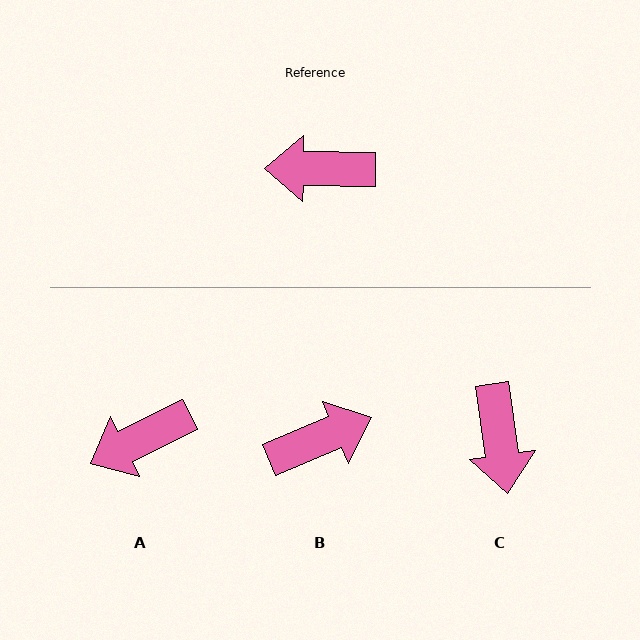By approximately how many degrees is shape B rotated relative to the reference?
Approximately 157 degrees clockwise.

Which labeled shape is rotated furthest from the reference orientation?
B, about 157 degrees away.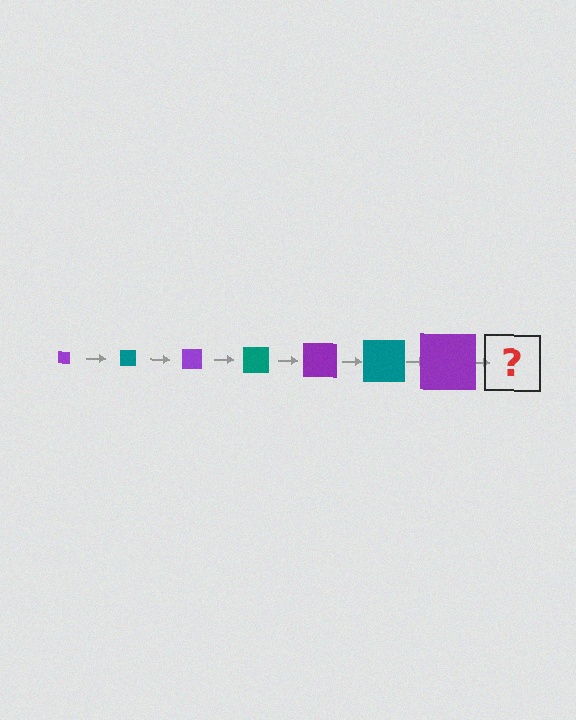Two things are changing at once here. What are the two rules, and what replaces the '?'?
The two rules are that the square grows larger each step and the color cycles through purple and teal. The '?' should be a teal square, larger than the previous one.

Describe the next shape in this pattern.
It should be a teal square, larger than the previous one.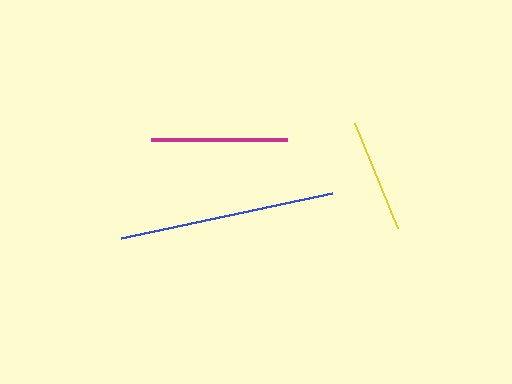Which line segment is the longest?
The blue line is the longest at approximately 216 pixels.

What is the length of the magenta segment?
The magenta segment is approximately 136 pixels long.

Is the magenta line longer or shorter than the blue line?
The blue line is longer than the magenta line.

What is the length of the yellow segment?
The yellow segment is approximately 114 pixels long.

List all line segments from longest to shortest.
From longest to shortest: blue, magenta, yellow.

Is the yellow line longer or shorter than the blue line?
The blue line is longer than the yellow line.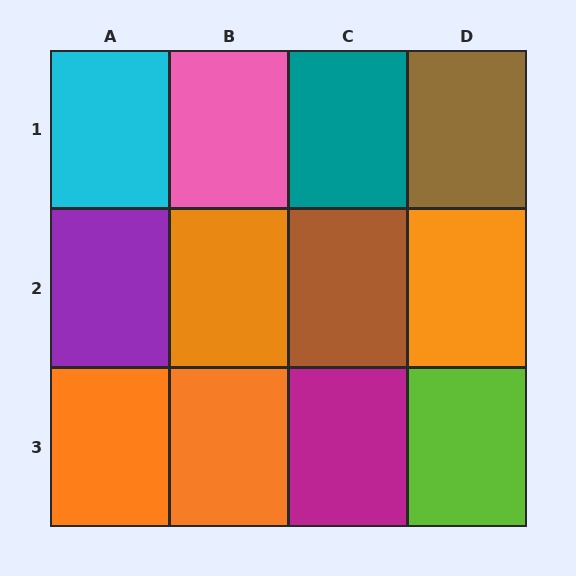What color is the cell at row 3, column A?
Orange.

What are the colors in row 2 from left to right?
Purple, orange, brown, orange.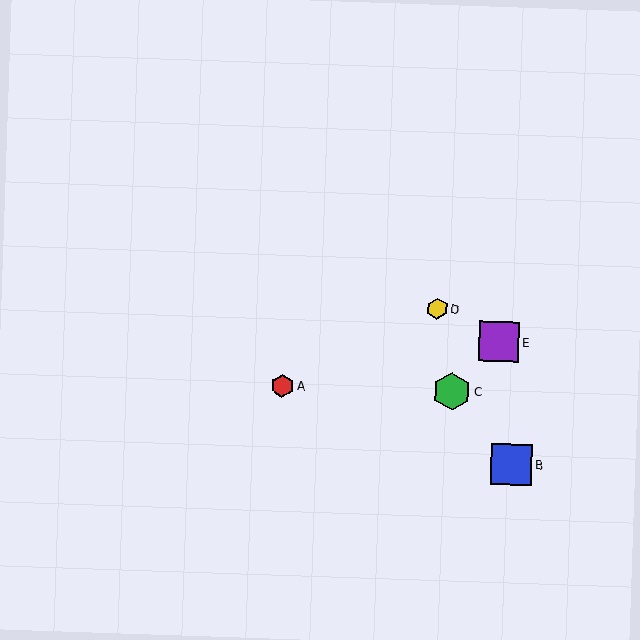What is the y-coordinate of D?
Object D is at y≈309.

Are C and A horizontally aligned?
Yes, both are at y≈392.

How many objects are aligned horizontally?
2 objects (A, C) are aligned horizontally.